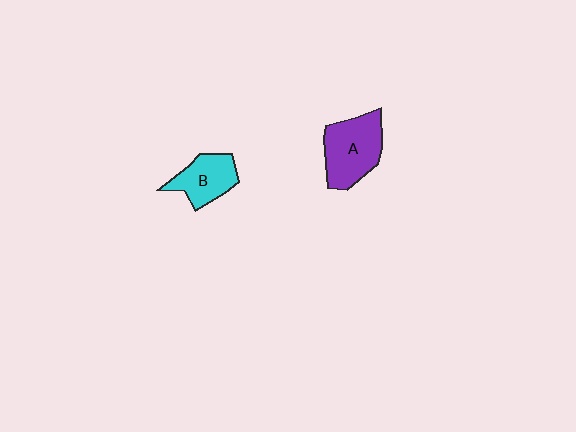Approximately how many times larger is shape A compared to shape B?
Approximately 1.4 times.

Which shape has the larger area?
Shape A (purple).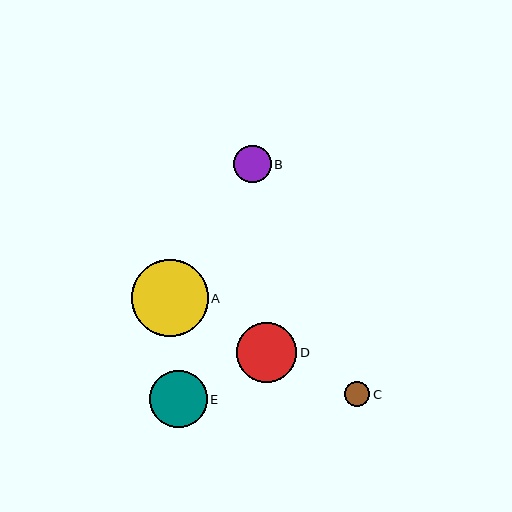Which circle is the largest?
Circle A is the largest with a size of approximately 77 pixels.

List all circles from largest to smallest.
From largest to smallest: A, D, E, B, C.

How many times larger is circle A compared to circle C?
Circle A is approximately 3.0 times the size of circle C.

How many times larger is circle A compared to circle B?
Circle A is approximately 2.1 times the size of circle B.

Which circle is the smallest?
Circle C is the smallest with a size of approximately 25 pixels.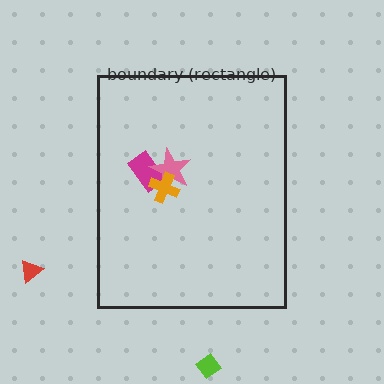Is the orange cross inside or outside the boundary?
Inside.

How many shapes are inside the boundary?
3 inside, 2 outside.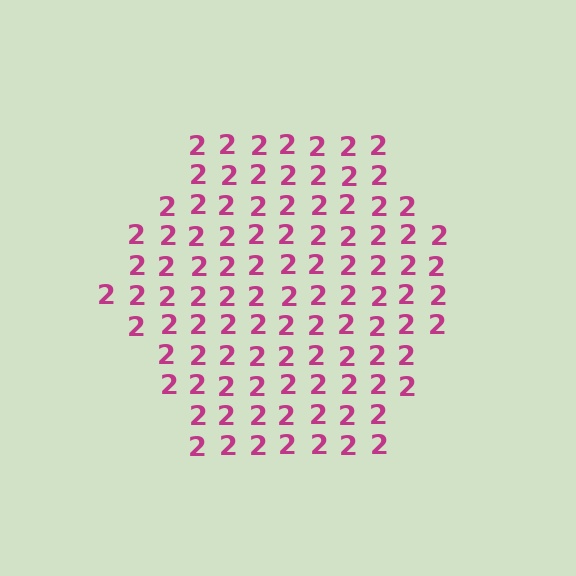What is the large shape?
The large shape is a hexagon.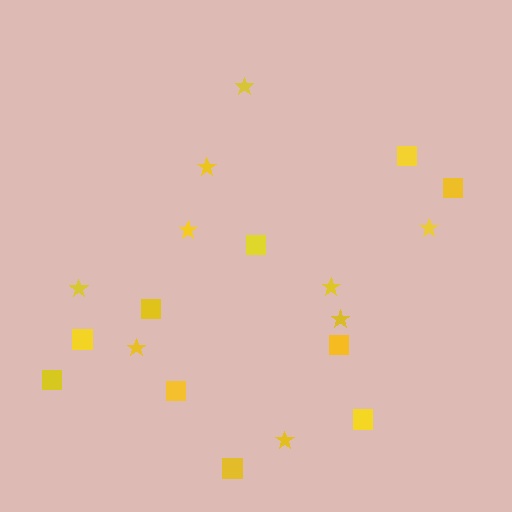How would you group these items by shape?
There are 2 groups: one group of squares (10) and one group of stars (9).